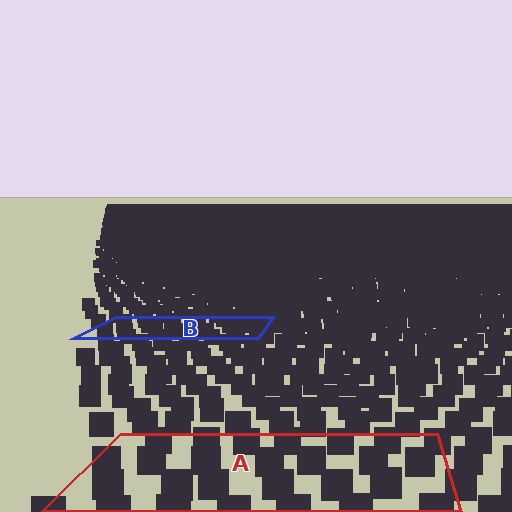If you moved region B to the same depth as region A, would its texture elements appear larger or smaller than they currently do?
They would appear larger. At a closer depth, the same texture elements are projected at a bigger on-screen size.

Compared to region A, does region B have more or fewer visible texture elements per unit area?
Region B has more texture elements per unit area — they are packed more densely because it is farther away.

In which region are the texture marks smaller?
The texture marks are smaller in region B, because it is farther away.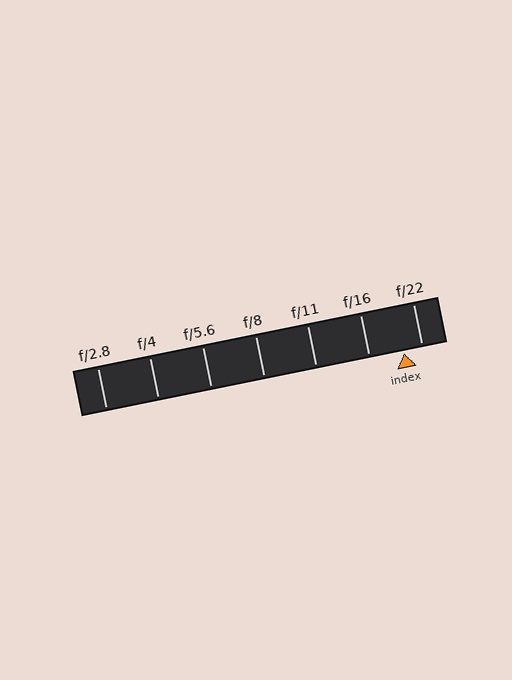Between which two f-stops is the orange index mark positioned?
The index mark is between f/16 and f/22.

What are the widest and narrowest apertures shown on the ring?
The widest aperture shown is f/2.8 and the narrowest is f/22.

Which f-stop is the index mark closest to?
The index mark is closest to f/22.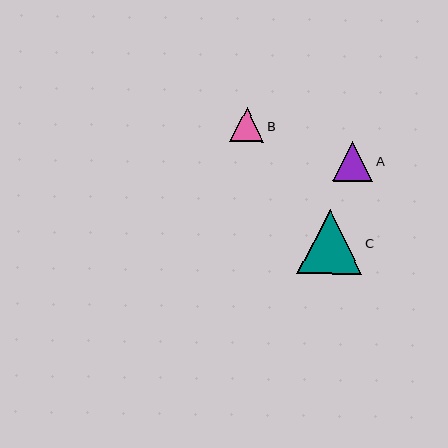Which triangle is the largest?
Triangle C is the largest with a size of approximately 65 pixels.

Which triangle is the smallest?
Triangle B is the smallest with a size of approximately 34 pixels.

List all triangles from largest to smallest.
From largest to smallest: C, A, B.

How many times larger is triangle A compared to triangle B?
Triangle A is approximately 1.2 times the size of triangle B.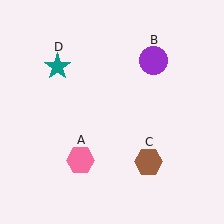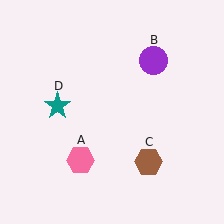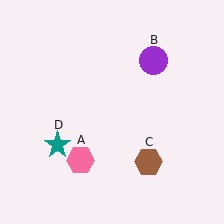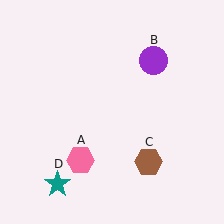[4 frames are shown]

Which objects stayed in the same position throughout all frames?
Pink hexagon (object A) and purple circle (object B) and brown hexagon (object C) remained stationary.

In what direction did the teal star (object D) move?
The teal star (object D) moved down.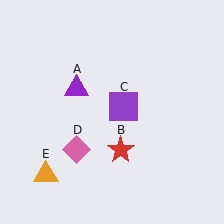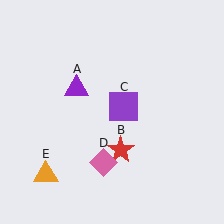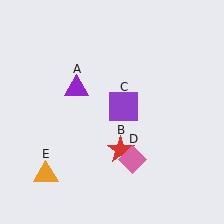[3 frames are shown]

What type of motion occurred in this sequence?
The pink diamond (object D) rotated counterclockwise around the center of the scene.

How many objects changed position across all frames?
1 object changed position: pink diamond (object D).